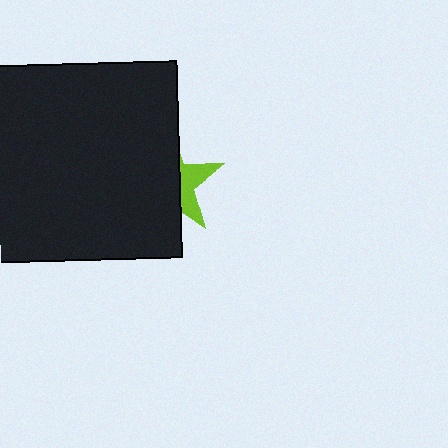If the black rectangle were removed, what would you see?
You would see the complete lime star.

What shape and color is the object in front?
The object in front is a black rectangle.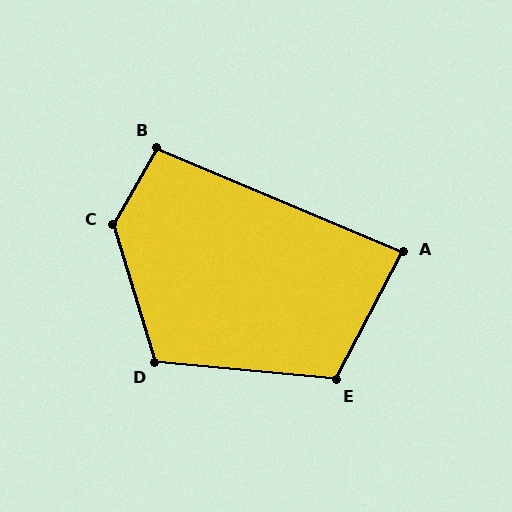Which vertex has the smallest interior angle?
A, at approximately 85 degrees.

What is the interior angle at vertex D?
Approximately 112 degrees (obtuse).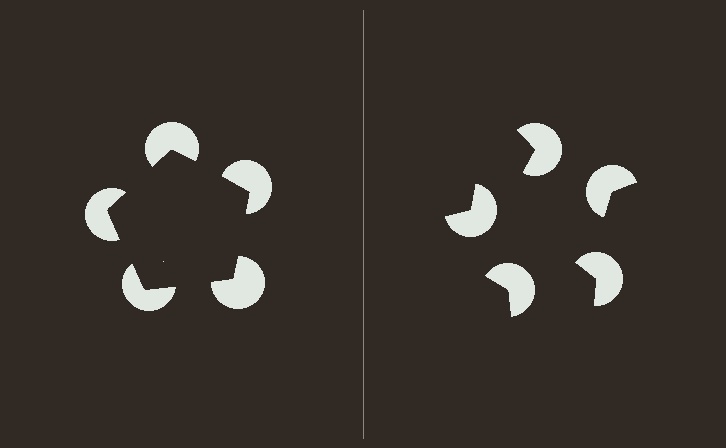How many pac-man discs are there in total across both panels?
10 — 5 on each side.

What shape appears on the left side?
An illusory pentagon.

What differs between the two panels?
The pac-man discs are positioned identically on both sides; only the wedge orientations differ. On the left they align to a pentagon; on the right they are misaligned.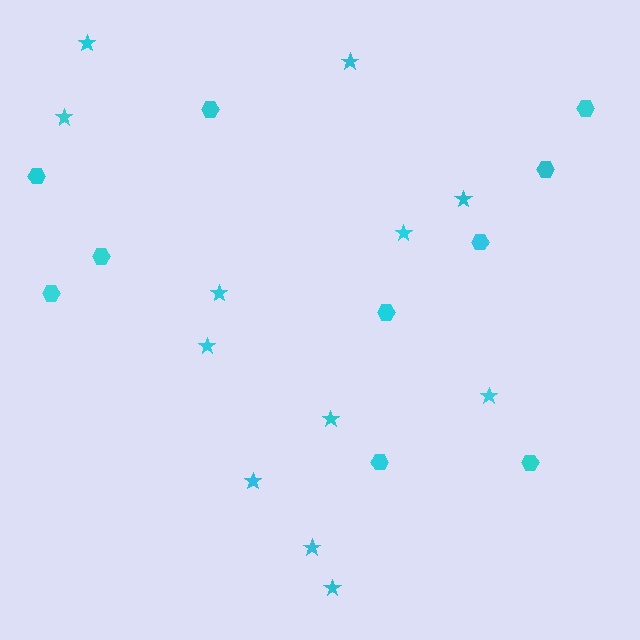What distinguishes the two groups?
There are 2 groups: one group of hexagons (10) and one group of stars (12).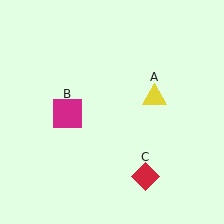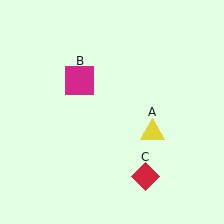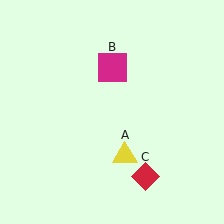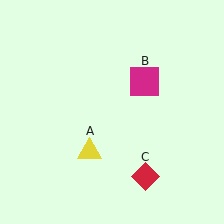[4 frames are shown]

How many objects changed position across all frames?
2 objects changed position: yellow triangle (object A), magenta square (object B).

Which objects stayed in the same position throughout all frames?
Red diamond (object C) remained stationary.